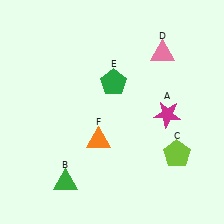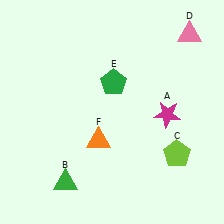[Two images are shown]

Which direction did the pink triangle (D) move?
The pink triangle (D) moved right.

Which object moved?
The pink triangle (D) moved right.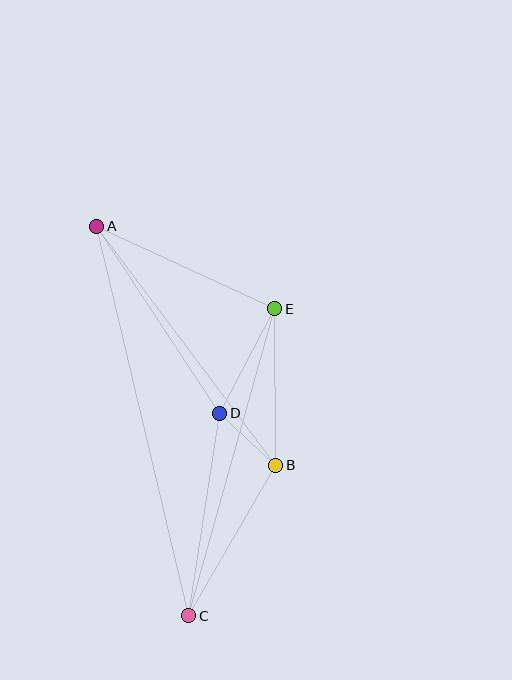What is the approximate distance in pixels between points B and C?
The distance between B and C is approximately 174 pixels.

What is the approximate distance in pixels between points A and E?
The distance between A and E is approximately 196 pixels.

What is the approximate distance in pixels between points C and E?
The distance between C and E is approximately 319 pixels.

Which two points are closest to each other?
Points B and D are closest to each other.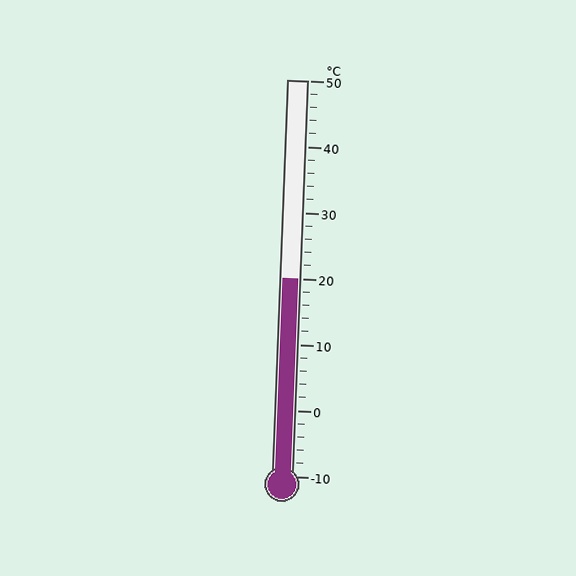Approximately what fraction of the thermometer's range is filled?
The thermometer is filled to approximately 50% of its range.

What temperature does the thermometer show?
The thermometer shows approximately 20°C.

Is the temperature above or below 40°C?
The temperature is below 40°C.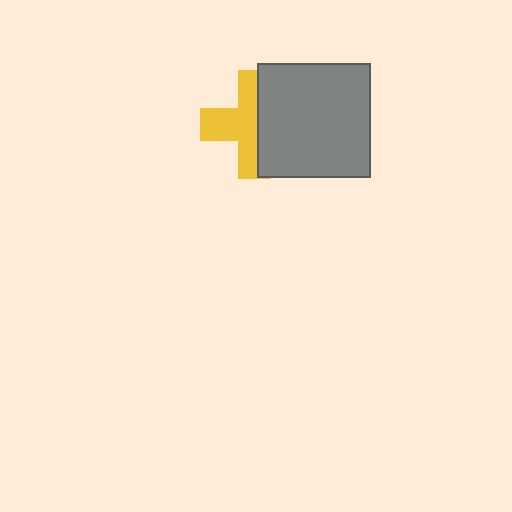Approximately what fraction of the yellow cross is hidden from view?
Roughly 44% of the yellow cross is hidden behind the gray square.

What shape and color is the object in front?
The object in front is a gray square.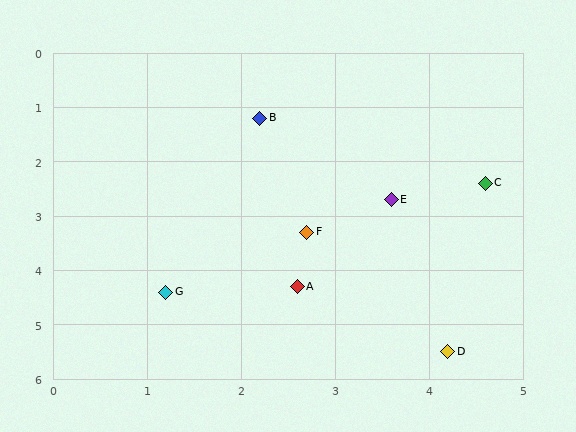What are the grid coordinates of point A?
Point A is at approximately (2.6, 4.3).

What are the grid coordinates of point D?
Point D is at approximately (4.2, 5.5).